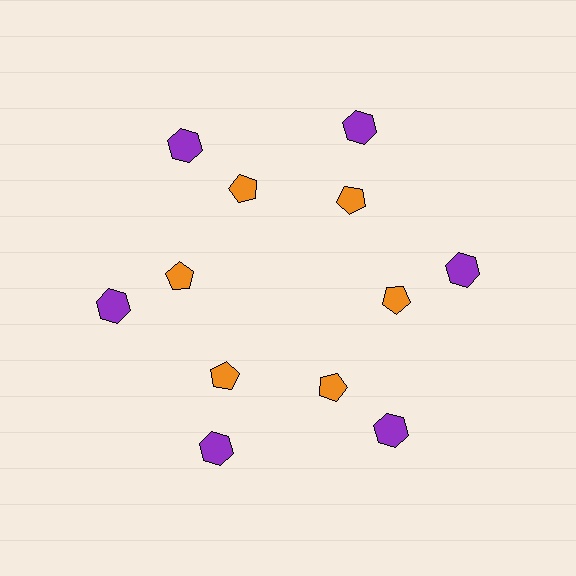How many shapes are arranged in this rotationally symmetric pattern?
There are 12 shapes, arranged in 6 groups of 2.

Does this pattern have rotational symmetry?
Yes, this pattern has 6-fold rotational symmetry. It looks the same after rotating 60 degrees around the center.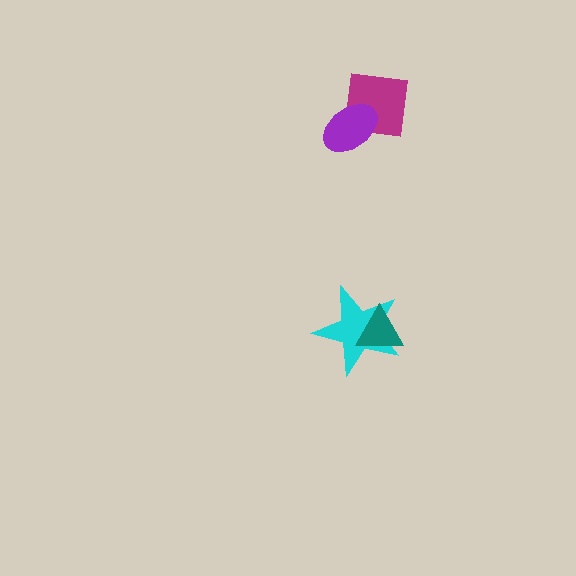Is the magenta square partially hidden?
Yes, it is partially covered by another shape.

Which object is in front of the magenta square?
The purple ellipse is in front of the magenta square.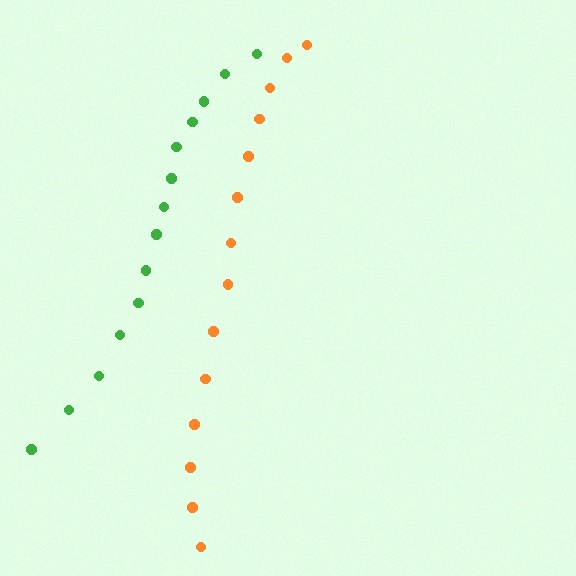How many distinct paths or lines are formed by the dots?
There are 2 distinct paths.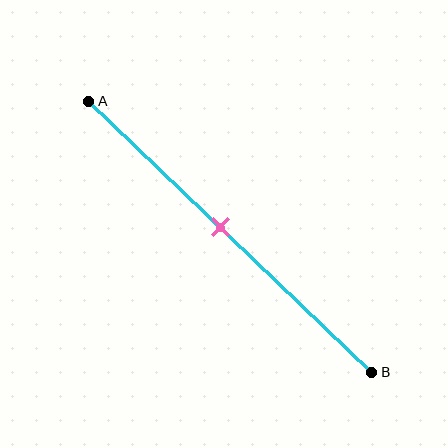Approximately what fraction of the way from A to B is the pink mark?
The pink mark is approximately 45% of the way from A to B.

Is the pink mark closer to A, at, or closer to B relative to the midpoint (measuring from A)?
The pink mark is closer to point A than the midpoint of segment AB.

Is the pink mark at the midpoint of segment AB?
No, the mark is at about 45% from A, not at the 50% midpoint.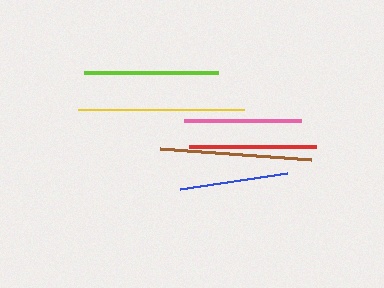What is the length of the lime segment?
The lime segment is approximately 134 pixels long.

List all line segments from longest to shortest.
From longest to shortest: yellow, brown, lime, red, pink, blue.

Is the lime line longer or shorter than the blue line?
The lime line is longer than the blue line.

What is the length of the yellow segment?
The yellow segment is approximately 166 pixels long.